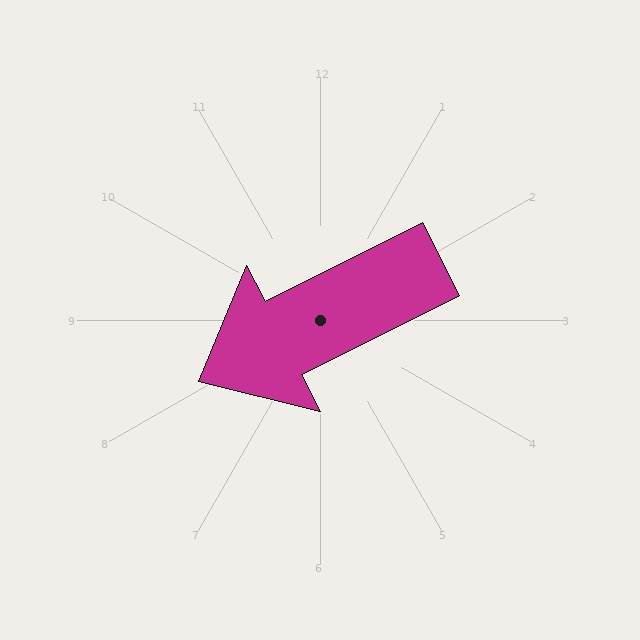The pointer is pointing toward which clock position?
Roughly 8 o'clock.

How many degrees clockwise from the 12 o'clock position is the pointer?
Approximately 243 degrees.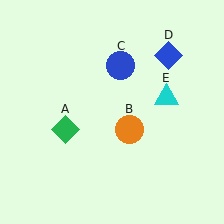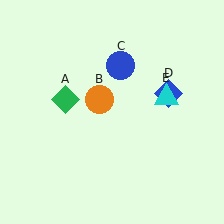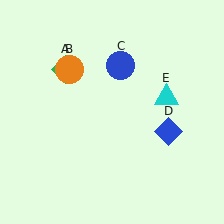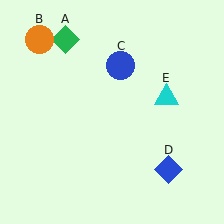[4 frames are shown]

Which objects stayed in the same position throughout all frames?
Blue circle (object C) and cyan triangle (object E) remained stationary.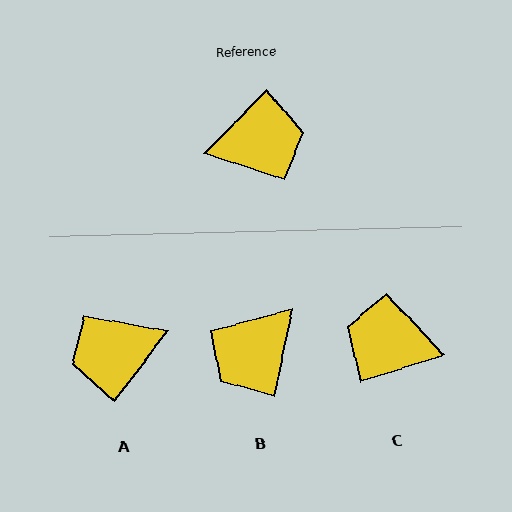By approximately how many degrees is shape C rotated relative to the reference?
Approximately 152 degrees counter-clockwise.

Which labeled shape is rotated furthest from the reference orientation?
A, about 172 degrees away.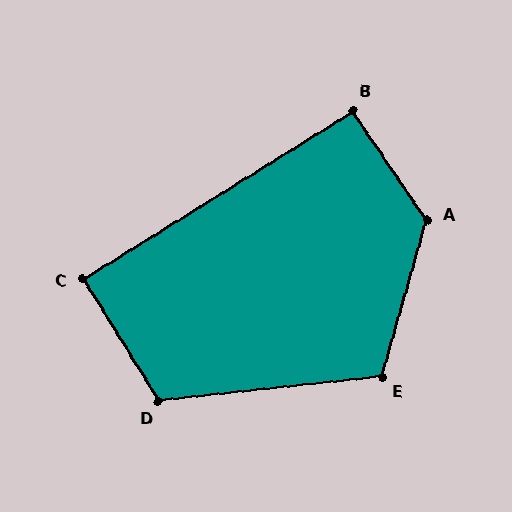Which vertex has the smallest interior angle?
C, at approximately 90 degrees.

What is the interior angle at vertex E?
Approximately 112 degrees (obtuse).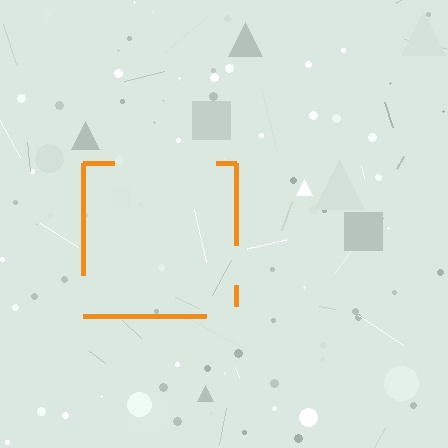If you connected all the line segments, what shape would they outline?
They would outline a square.